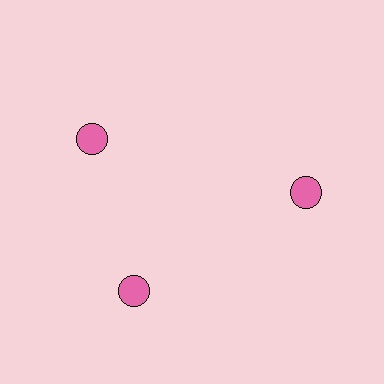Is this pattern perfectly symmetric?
No. The 3 pink circles are arranged in a ring, but one element near the 11 o'clock position is rotated out of alignment along the ring, breaking the 3-fold rotational symmetry.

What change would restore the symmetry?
The symmetry would be restored by rotating it back into even spacing with its neighbors so that all 3 circles sit at equal angles and equal distance from the center.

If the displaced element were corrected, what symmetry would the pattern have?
It would have 3-fold rotational symmetry — the pattern would map onto itself every 120 degrees.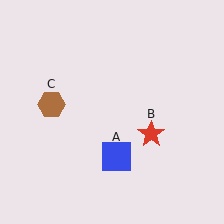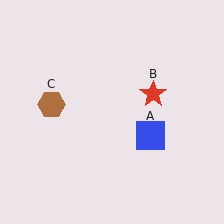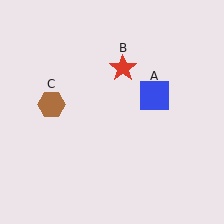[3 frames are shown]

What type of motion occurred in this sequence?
The blue square (object A), red star (object B) rotated counterclockwise around the center of the scene.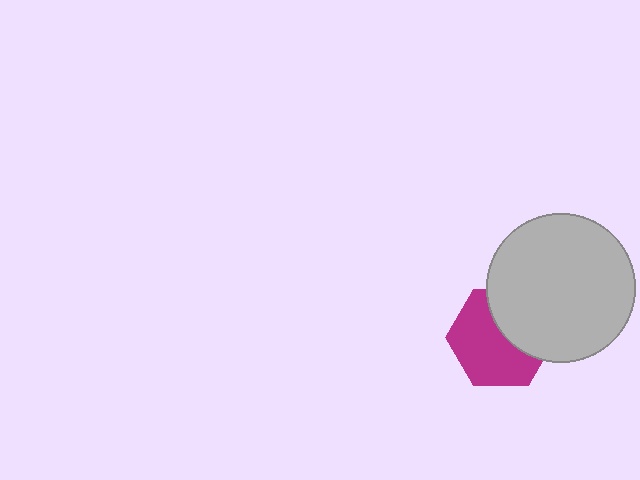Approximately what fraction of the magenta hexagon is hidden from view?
Roughly 39% of the magenta hexagon is hidden behind the light gray circle.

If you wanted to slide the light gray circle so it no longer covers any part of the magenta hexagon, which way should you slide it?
Slide it toward the upper-right — that is the most direct way to separate the two shapes.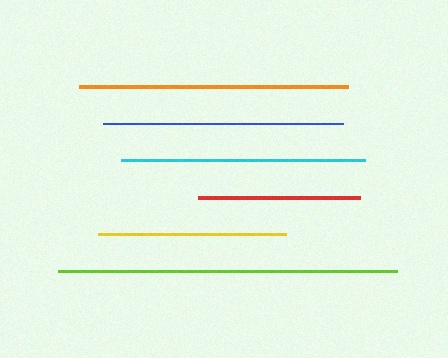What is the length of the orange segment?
The orange segment is approximately 269 pixels long.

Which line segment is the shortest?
The red line is the shortest at approximately 162 pixels.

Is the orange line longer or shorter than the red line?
The orange line is longer than the red line.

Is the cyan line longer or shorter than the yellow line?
The cyan line is longer than the yellow line.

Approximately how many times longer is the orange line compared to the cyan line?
The orange line is approximately 1.1 times the length of the cyan line.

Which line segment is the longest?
The lime line is the longest at approximately 338 pixels.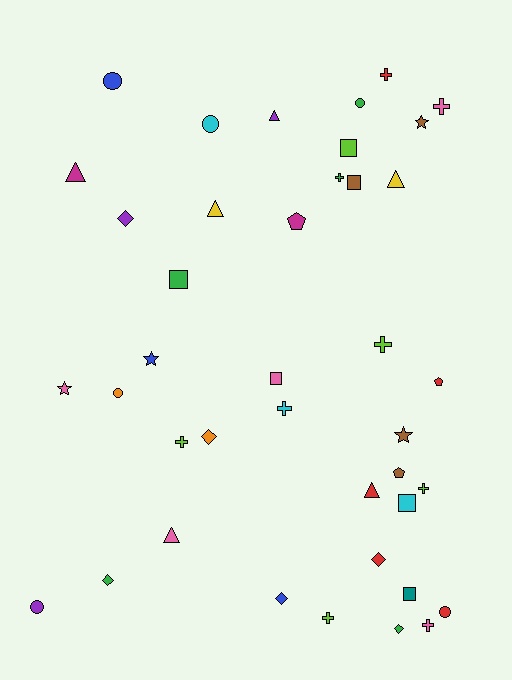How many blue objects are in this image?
There are 3 blue objects.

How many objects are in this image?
There are 40 objects.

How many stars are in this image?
There are 4 stars.